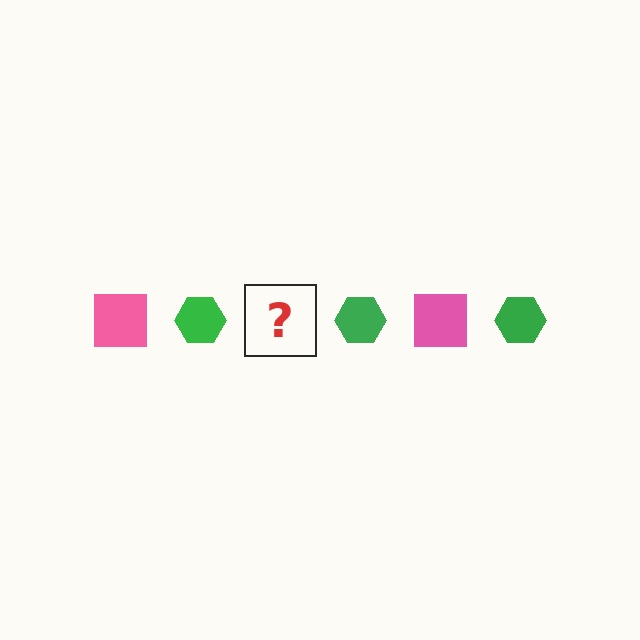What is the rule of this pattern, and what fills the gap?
The rule is that the pattern alternates between pink square and green hexagon. The gap should be filled with a pink square.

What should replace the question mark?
The question mark should be replaced with a pink square.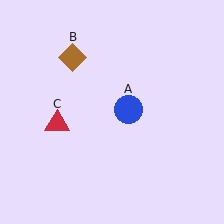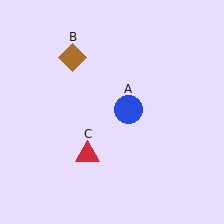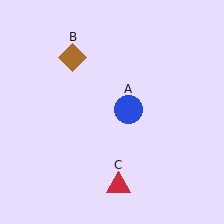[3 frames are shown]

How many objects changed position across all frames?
1 object changed position: red triangle (object C).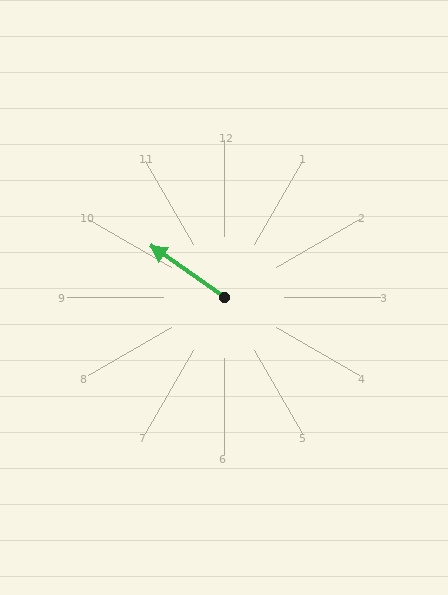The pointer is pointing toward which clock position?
Roughly 10 o'clock.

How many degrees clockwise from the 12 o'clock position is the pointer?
Approximately 305 degrees.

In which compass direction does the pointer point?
Northwest.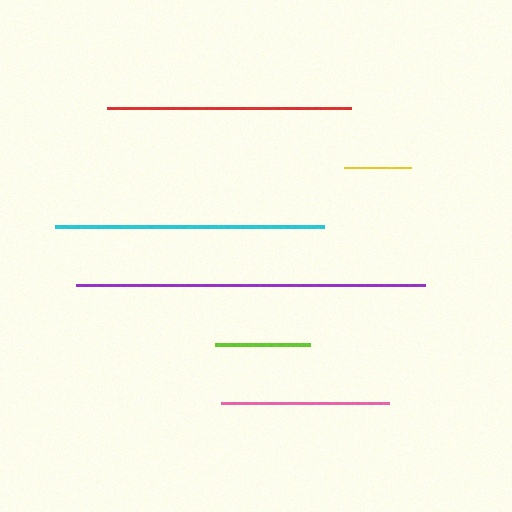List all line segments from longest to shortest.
From longest to shortest: purple, cyan, red, pink, lime, yellow.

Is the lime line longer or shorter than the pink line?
The pink line is longer than the lime line.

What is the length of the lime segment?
The lime segment is approximately 95 pixels long.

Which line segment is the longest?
The purple line is the longest at approximately 349 pixels.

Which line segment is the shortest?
The yellow line is the shortest at approximately 66 pixels.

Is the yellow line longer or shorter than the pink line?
The pink line is longer than the yellow line.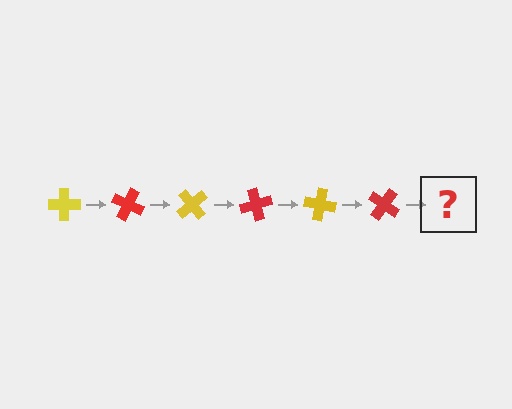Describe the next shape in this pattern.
It should be a yellow cross, rotated 150 degrees from the start.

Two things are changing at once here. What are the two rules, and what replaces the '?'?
The two rules are that it rotates 25 degrees each step and the color cycles through yellow and red. The '?' should be a yellow cross, rotated 150 degrees from the start.